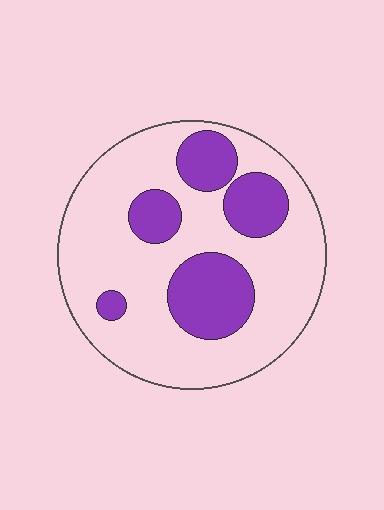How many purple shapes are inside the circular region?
5.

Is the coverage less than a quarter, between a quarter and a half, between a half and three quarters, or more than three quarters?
Between a quarter and a half.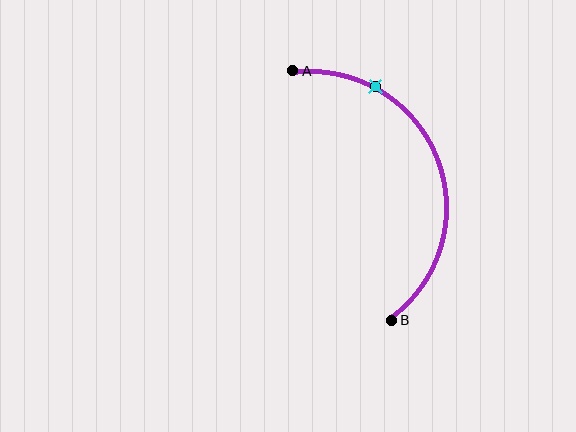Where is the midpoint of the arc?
The arc midpoint is the point on the curve farthest from the straight line joining A and B. It sits to the right of that line.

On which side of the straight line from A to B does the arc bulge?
The arc bulges to the right of the straight line connecting A and B.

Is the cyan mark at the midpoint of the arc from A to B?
No. The cyan mark lies on the arc but is closer to endpoint A. The arc midpoint would be at the point on the curve equidistant along the arc from both A and B.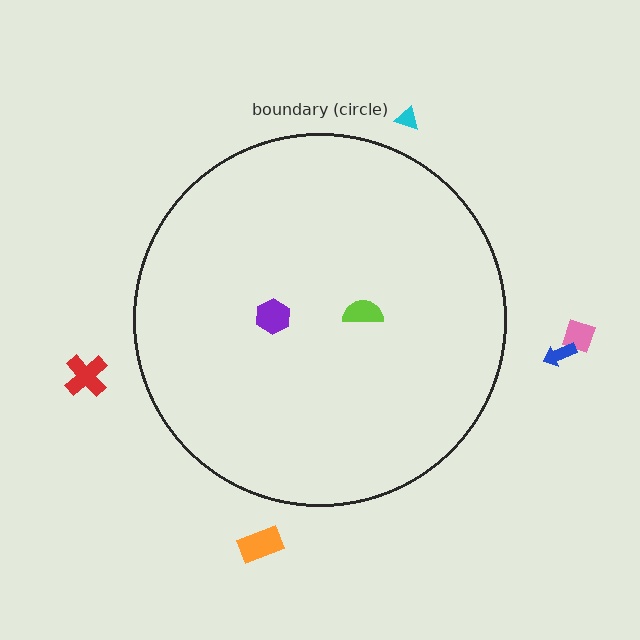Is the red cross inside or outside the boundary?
Outside.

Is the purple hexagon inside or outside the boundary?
Inside.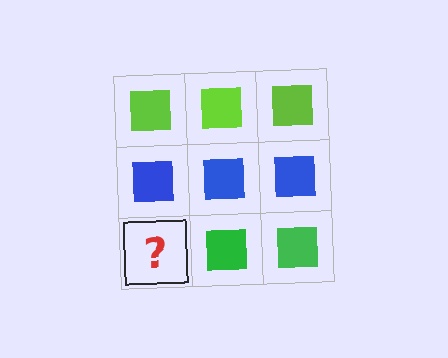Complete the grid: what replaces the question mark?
The question mark should be replaced with a green square.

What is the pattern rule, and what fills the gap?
The rule is that each row has a consistent color. The gap should be filled with a green square.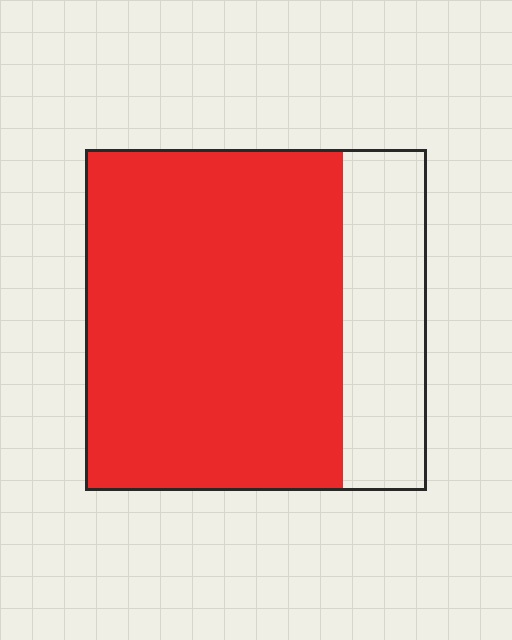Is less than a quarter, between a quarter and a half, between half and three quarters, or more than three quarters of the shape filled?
More than three quarters.